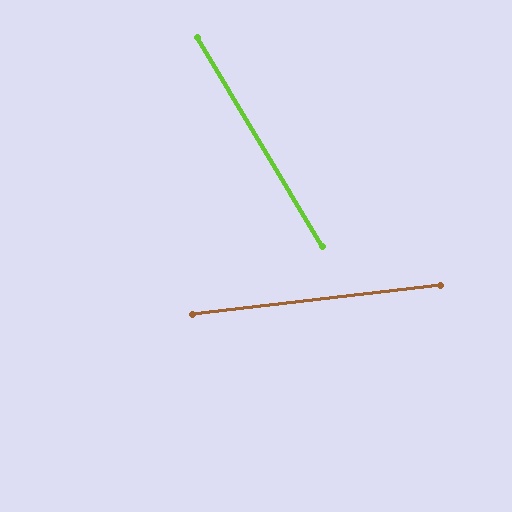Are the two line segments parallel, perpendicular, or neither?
Neither parallel nor perpendicular — they differ by about 66°.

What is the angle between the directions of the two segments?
Approximately 66 degrees.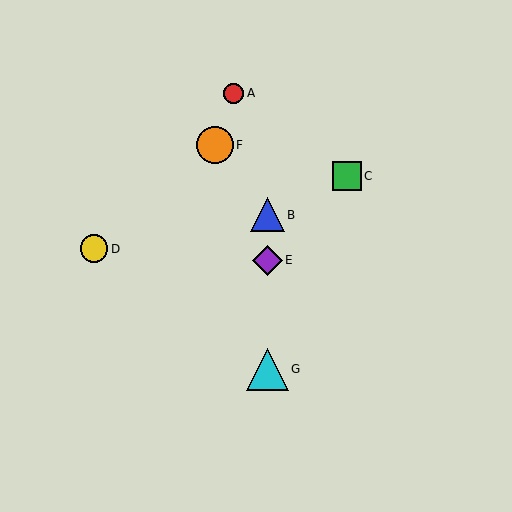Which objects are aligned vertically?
Objects B, E, G are aligned vertically.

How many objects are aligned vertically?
3 objects (B, E, G) are aligned vertically.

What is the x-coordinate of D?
Object D is at x≈94.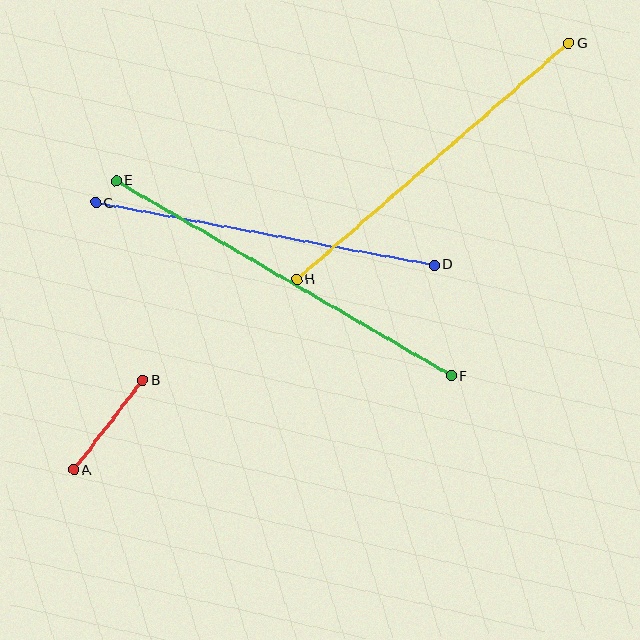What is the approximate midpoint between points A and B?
The midpoint is at approximately (108, 425) pixels.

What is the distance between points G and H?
The distance is approximately 360 pixels.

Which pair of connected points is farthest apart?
Points E and F are farthest apart.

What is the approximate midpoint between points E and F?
The midpoint is at approximately (283, 278) pixels.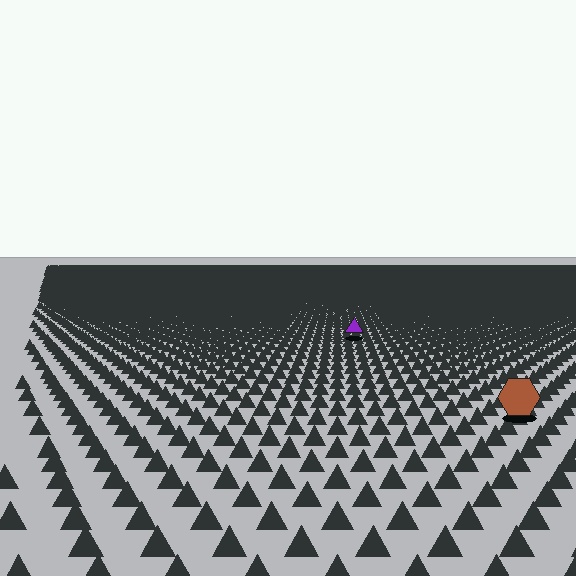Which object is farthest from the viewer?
The purple triangle is farthest from the viewer. It appears smaller and the ground texture around it is denser.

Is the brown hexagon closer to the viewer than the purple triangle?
Yes. The brown hexagon is closer — you can tell from the texture gradient: the ground texture is coarser near it.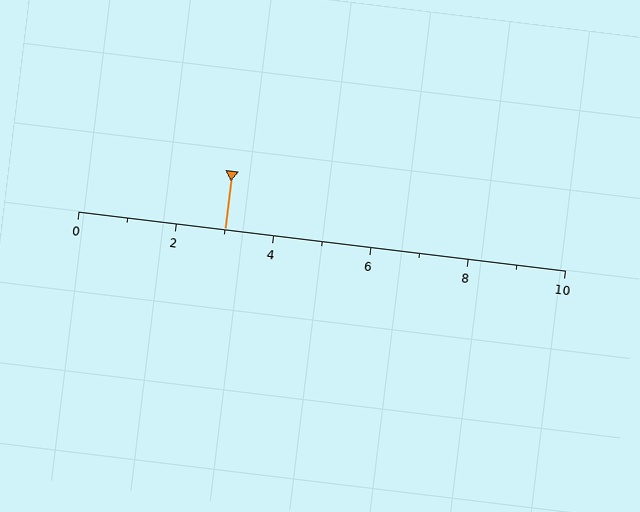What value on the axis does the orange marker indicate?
The marker indicates approximately 3.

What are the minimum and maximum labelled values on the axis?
The axis runs from 0 to 10.